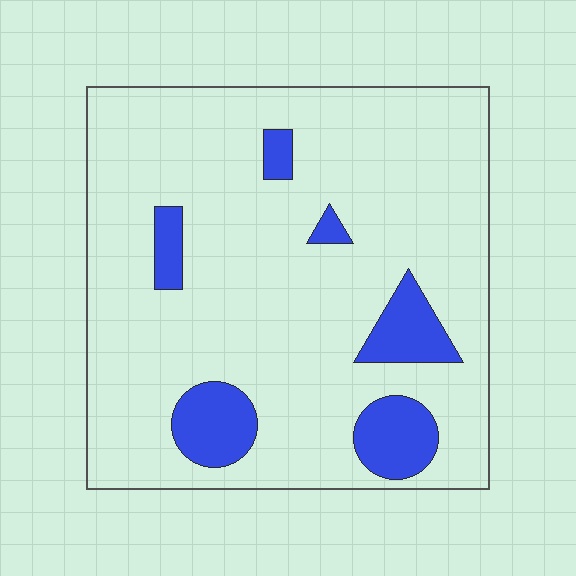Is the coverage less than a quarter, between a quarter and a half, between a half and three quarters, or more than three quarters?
Less than a quarter.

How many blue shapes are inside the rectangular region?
6.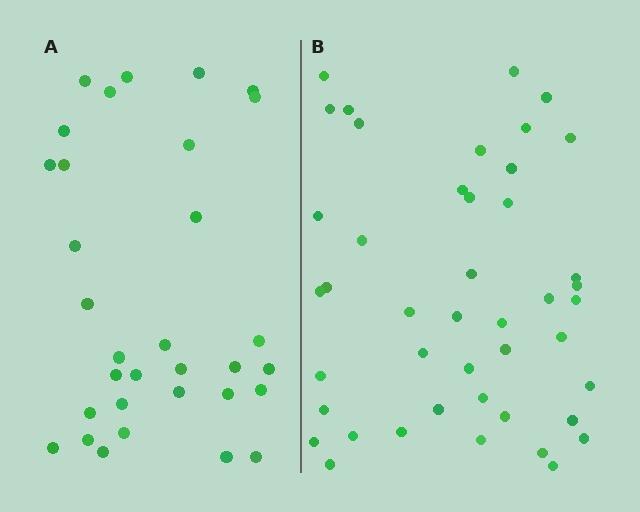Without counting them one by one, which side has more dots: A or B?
Region B (the right region) has more dots.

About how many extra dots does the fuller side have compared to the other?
Region B has roughly 12 or so more dots than region A.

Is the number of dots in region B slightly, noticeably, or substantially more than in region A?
Region B has noticeably more, but not dramatically so. The ratio is roughly 1.4 to 1.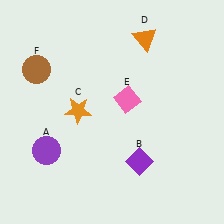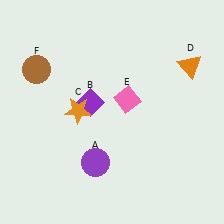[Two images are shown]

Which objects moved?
The objects that moved are: the purple circle (A), the purple diamond (B), the orange triangle (D).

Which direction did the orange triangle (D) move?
The orange triangle (D) moved right.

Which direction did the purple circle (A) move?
The purple circle (A) moved right.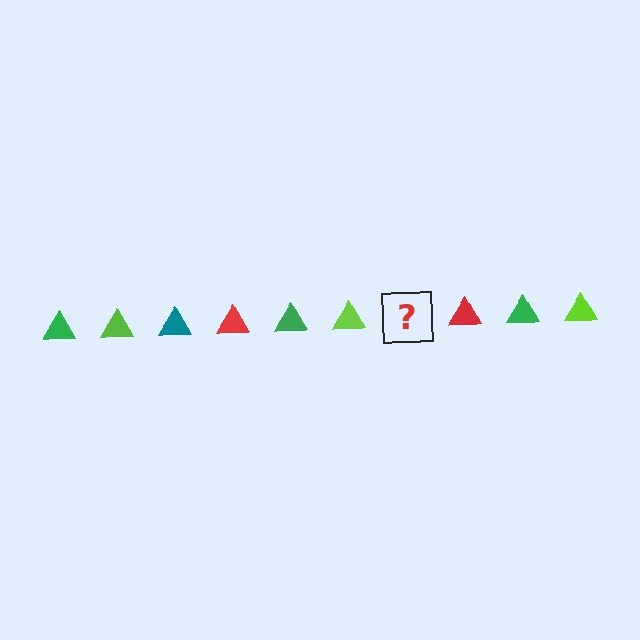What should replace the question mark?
The question mark should be replaced with a teal triangle.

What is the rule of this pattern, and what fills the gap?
The rule is that the pattern cycles through green, lime, teal, red triangles. The gap should be filled with a teal triangle.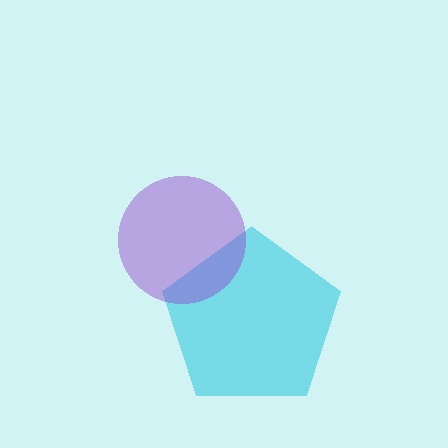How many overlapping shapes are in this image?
There are 2 overlapping shapes in the image.